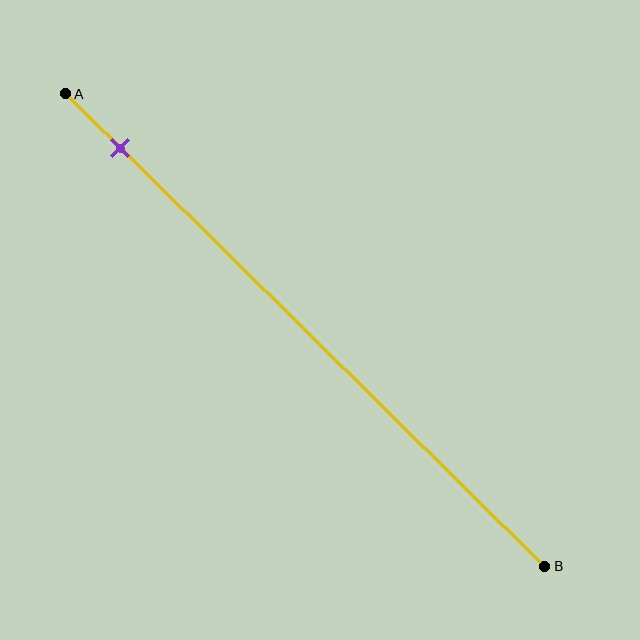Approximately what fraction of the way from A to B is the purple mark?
The purple mark is approximately 10% of the way from A to B.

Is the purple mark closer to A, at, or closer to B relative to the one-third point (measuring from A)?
The purple mark is closer to point A than the one-third point of segment AB.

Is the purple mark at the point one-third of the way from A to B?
No, the mark is at about 10% from A, not at the 33% one-third point.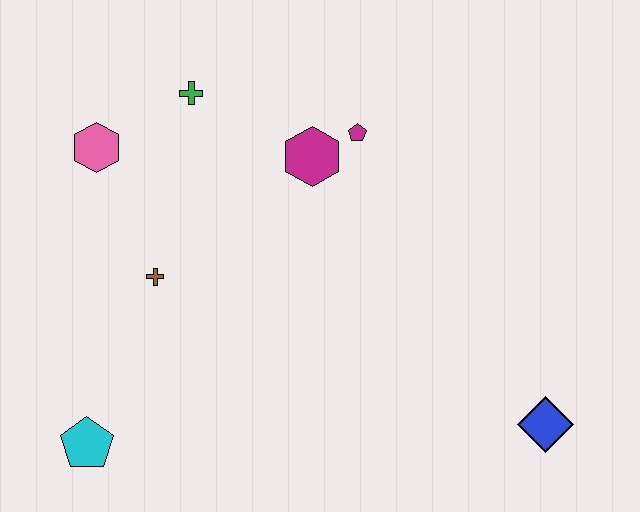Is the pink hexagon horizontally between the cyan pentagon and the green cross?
Yes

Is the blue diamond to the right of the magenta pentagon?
Yes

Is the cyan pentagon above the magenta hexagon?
No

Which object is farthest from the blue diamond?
The pink hexagon is farthest from the blue diamond.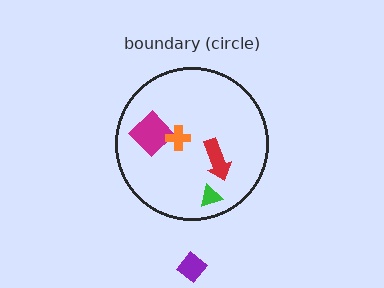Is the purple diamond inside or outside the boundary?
Outside.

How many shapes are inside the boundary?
4 inside, 1 outside.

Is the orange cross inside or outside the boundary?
Inside.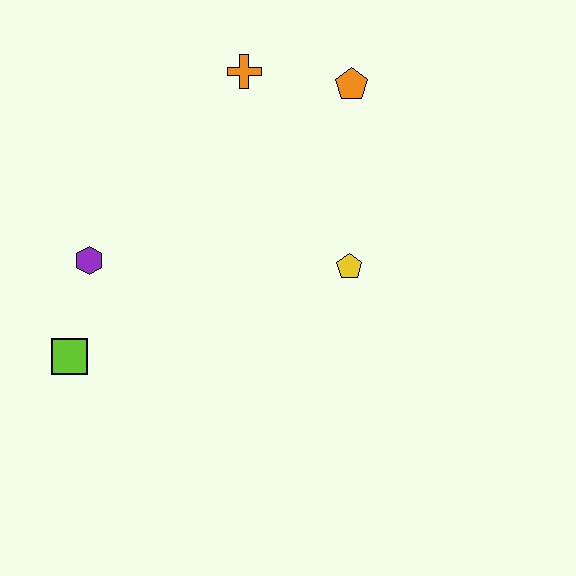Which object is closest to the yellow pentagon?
The orange pentagon is closest to the yellow pentagon.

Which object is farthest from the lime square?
The orange pentagon is farthest from the lime square.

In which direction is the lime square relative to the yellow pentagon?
The lime square is to the left of the yellow pentagon.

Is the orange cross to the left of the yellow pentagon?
Yes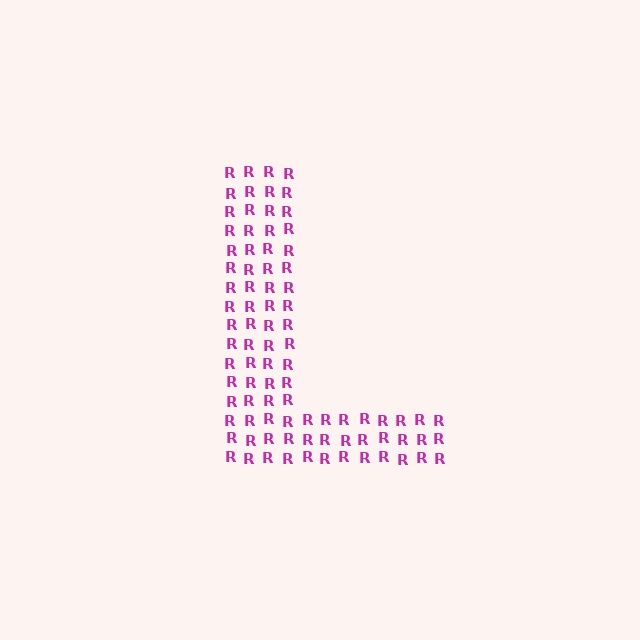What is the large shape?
The large shape is the letter L.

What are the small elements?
The small elements are letter R's.